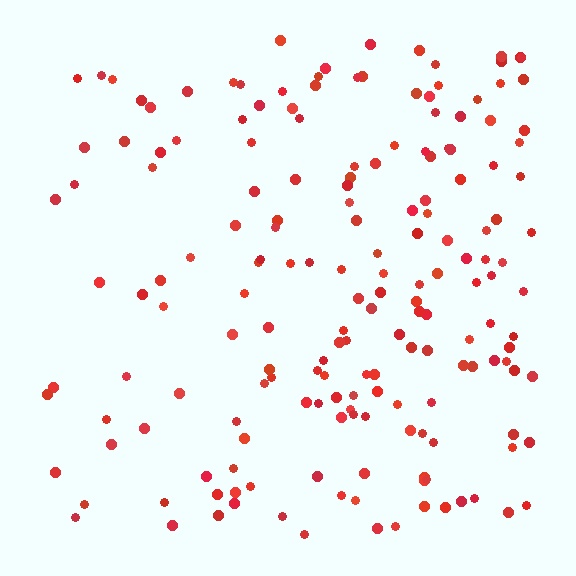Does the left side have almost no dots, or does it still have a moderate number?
Still a moderate number, just noticeably fewer than the right.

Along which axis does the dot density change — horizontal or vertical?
Horizontal.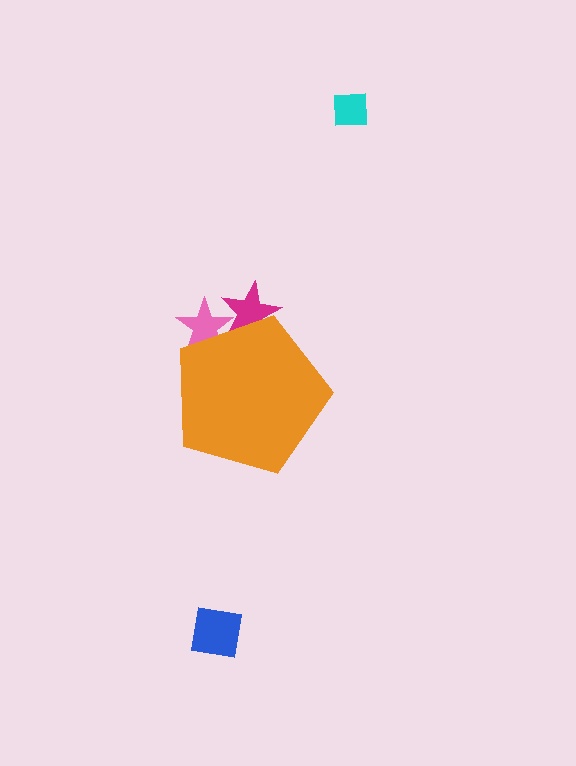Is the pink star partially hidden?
Yes, the pink star is partially hidden behind the orange pentagon.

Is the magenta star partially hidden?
Yes, the magenta star is partially hidden behind the orange pentagon.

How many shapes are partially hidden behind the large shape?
2 shapes are partially hidden.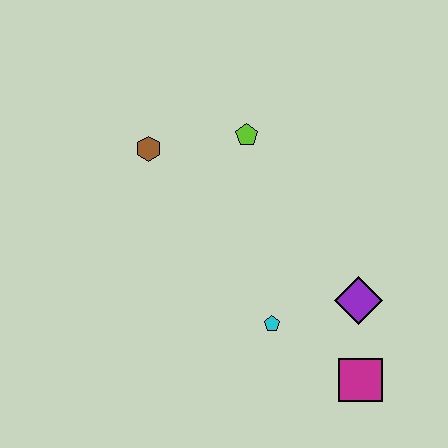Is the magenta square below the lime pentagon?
Yes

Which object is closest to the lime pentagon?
The brown hexagon is closest to the lime pentagon.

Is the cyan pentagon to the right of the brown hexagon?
Yes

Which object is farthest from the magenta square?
The brown hexagon is farthest from the magenta square.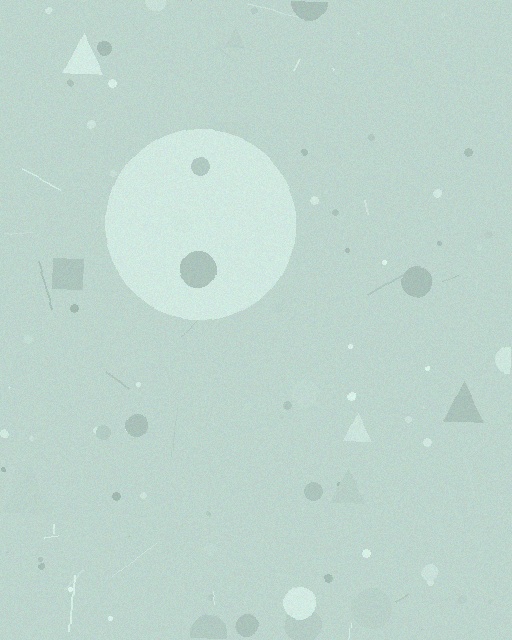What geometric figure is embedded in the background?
A circle is embedded in the background.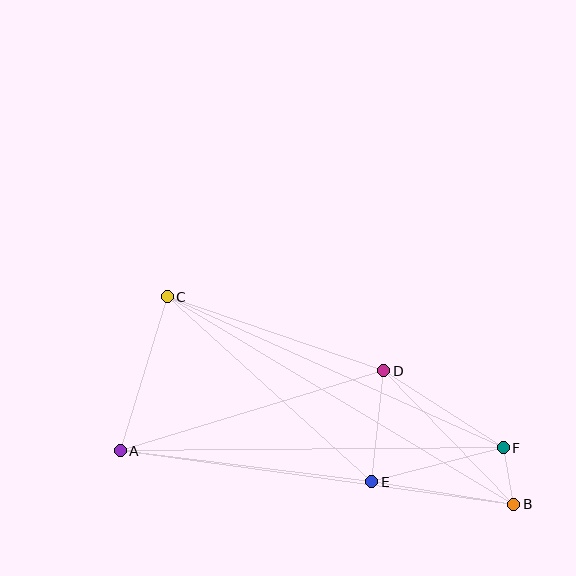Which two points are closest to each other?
Points B and F are closest to each other.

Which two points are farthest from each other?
Points B and C are farthest from each other.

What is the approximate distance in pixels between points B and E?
The distance between B and E is approximately 144 pixels.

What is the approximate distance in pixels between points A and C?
The distance between A and C is approximately 161 pixels.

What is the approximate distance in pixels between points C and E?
The distance between C and E is approximately 276 pixels.